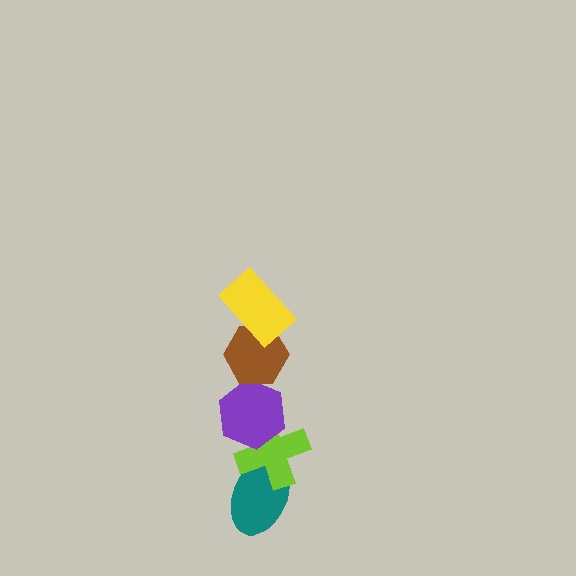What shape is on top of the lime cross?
The purple hexagon is on top of the lime cross.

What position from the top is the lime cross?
The lime cross is 4th from the top.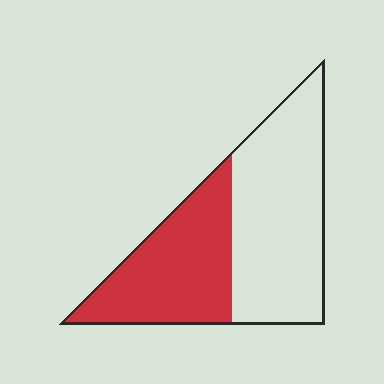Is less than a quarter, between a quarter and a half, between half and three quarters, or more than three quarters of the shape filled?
Between a quarter and a half.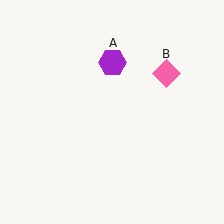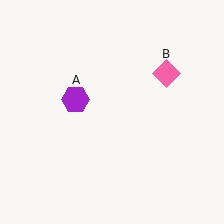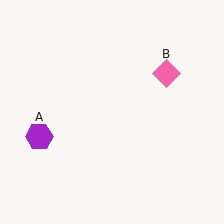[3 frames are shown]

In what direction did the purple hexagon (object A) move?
The purple hexagon (object A) moved down and to the left.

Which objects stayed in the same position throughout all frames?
Pink diamond (object B) remained stationary.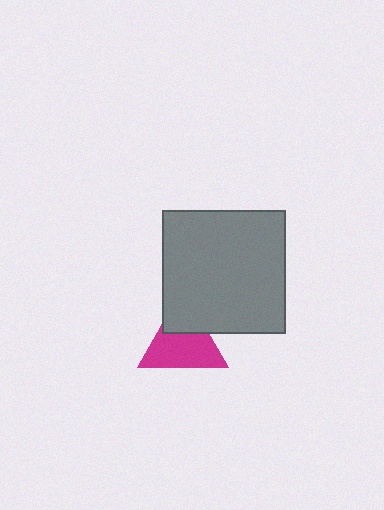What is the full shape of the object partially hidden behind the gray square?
The partially hidden object is a magenta triangle.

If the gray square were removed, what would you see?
You would see the complete magenta triangle.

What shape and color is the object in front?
The object in front is a gray square.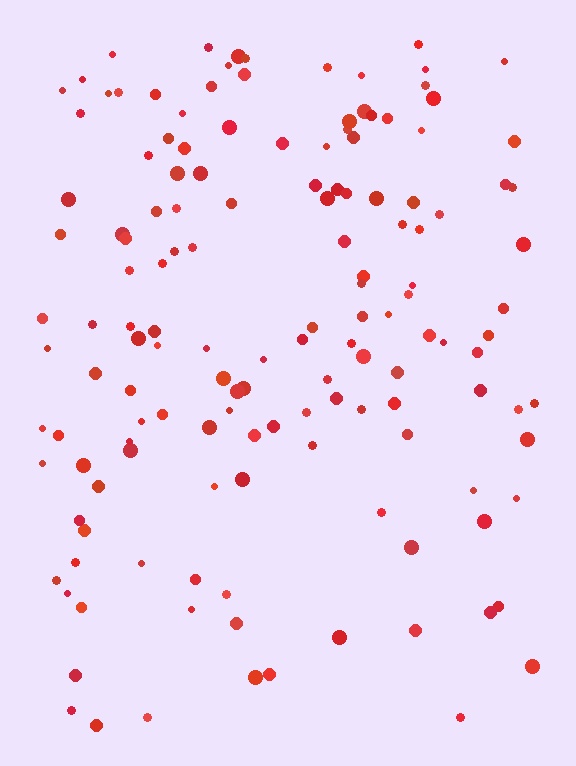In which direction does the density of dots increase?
From bottom to top, with the top side densest.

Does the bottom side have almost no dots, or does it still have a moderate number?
Still a moderate number, just noticeably fewer than the top.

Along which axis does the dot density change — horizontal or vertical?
Vertical.